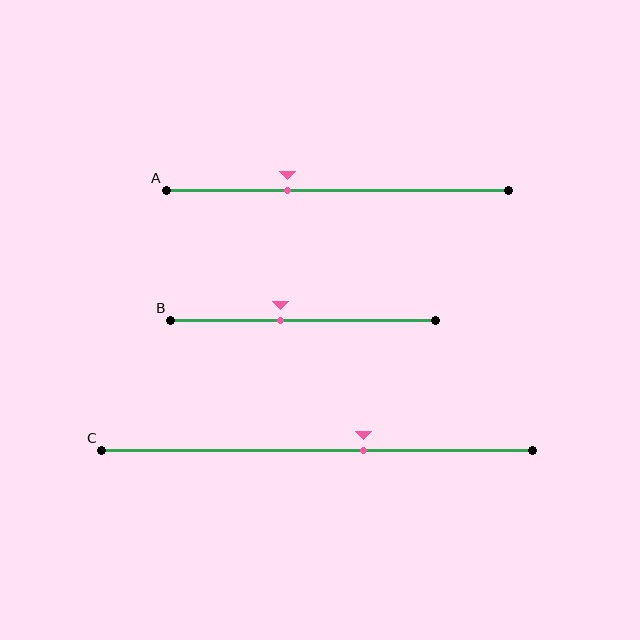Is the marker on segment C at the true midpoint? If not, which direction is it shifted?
No, the marker on segment C is shifted to the right by about 11% of the segment length.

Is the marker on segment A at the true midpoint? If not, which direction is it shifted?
No, the marker on segment A is shifted to the left by about 14% of the segment length.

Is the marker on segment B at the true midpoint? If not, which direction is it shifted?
No, the marker on segment B is shifted to the left by about 9% of the segment length.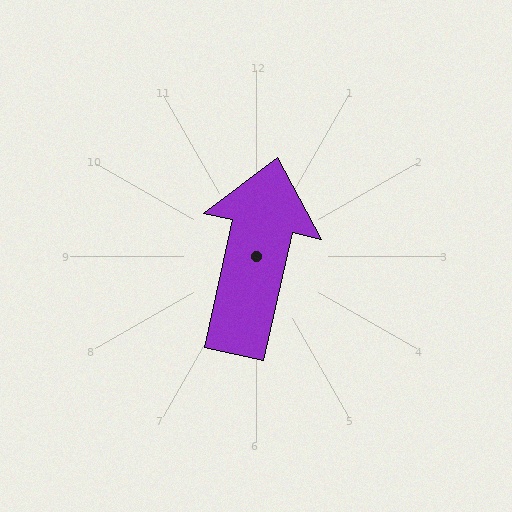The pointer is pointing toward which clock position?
Roughly 12 o'clock.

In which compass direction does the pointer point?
North.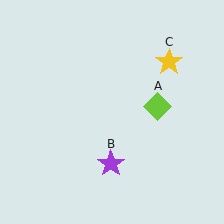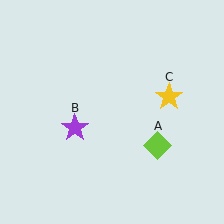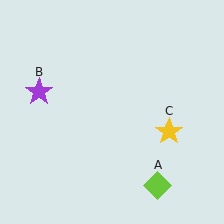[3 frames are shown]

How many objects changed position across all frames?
3 objects changed position: lime diamond (object A), purple star (object B), yellow star (object C).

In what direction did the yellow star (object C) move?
The yellow star (object C) moved down.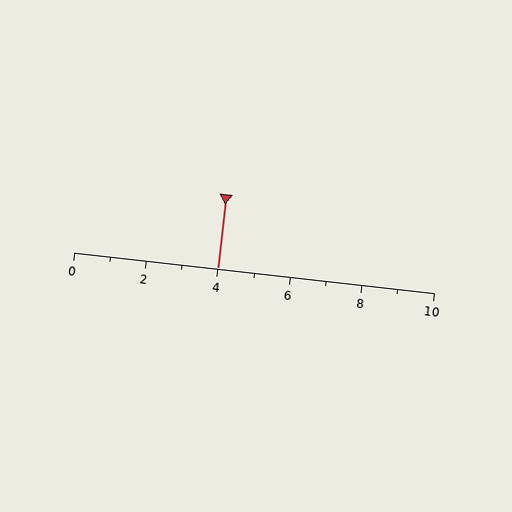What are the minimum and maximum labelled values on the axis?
The axis runs from 0 to 10.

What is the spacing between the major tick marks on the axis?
The major ticks are spaced 2 apart.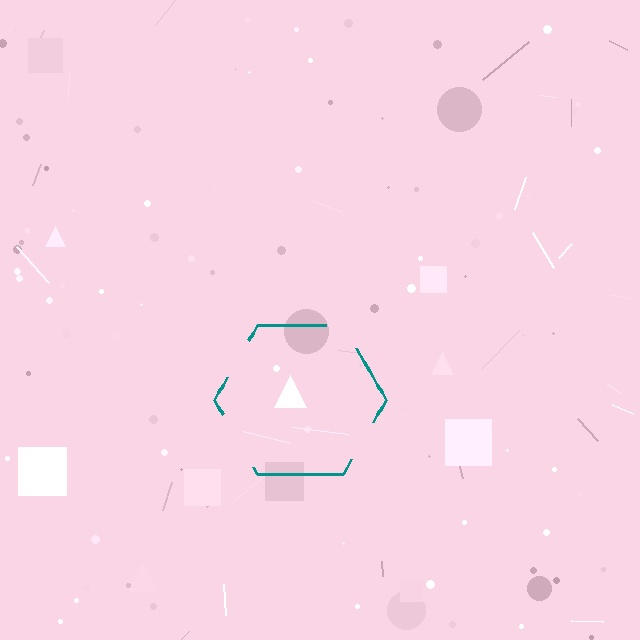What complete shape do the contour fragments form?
The contour fragments form a hexagon.